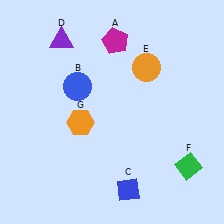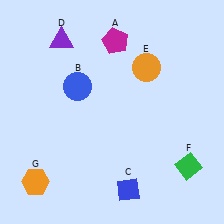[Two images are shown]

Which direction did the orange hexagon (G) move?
The orange hexagon (G) moved down.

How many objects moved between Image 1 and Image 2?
1 object moved between the two images.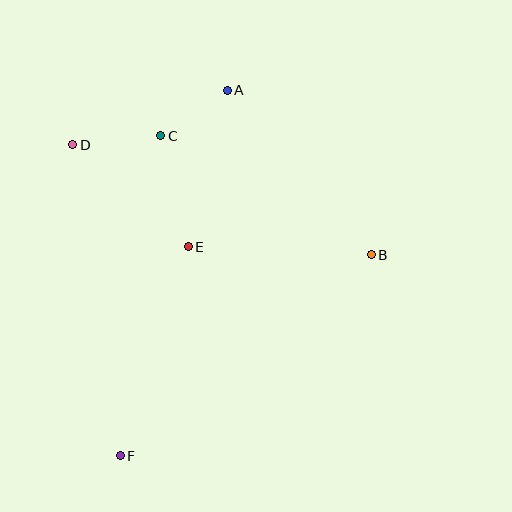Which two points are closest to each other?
Points A and C are closest to each other.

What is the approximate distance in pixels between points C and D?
The distance between C and D is approximately 89 pixels.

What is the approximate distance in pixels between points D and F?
The distance between D and F is approximately 315 pixels.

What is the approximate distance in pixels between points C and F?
The distance between C and F is approximately 323 pixels.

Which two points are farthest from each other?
Points A and F are farthest from each other.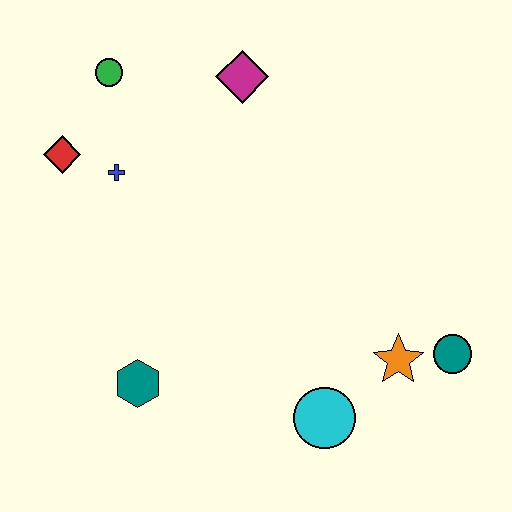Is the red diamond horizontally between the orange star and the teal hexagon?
No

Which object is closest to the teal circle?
The orange star is closest to the teal circle.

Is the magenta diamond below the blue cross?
No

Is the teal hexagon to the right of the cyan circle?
No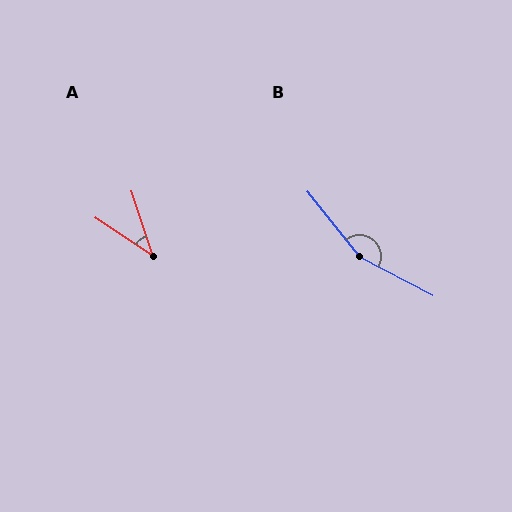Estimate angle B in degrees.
Approximately 156 degrees.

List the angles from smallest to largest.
A (38°), B (156°).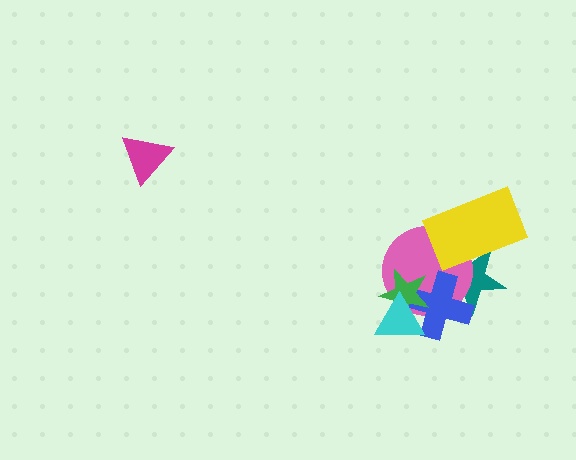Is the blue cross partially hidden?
Yes, it is partially covered by another shape.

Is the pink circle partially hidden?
Yes, it is partially covered by another shape.